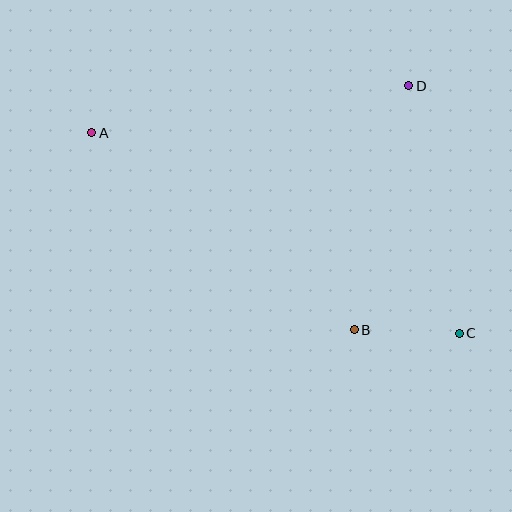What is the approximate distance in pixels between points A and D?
The distance between A and D is approximately 321 pixels.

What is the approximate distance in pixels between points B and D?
The distance between B and D is approximately 250 pixels.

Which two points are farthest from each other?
Points A and C are farthest from each other.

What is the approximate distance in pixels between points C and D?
The distance between C and D is approximately 252 pixels.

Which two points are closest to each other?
Points B and C are closest to each other.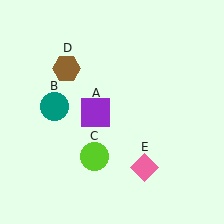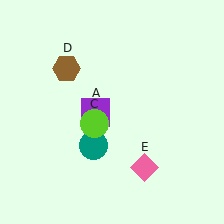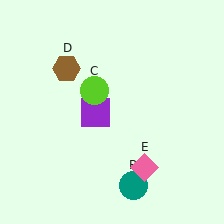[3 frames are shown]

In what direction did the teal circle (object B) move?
The teal circle (object B) moved down and to the right.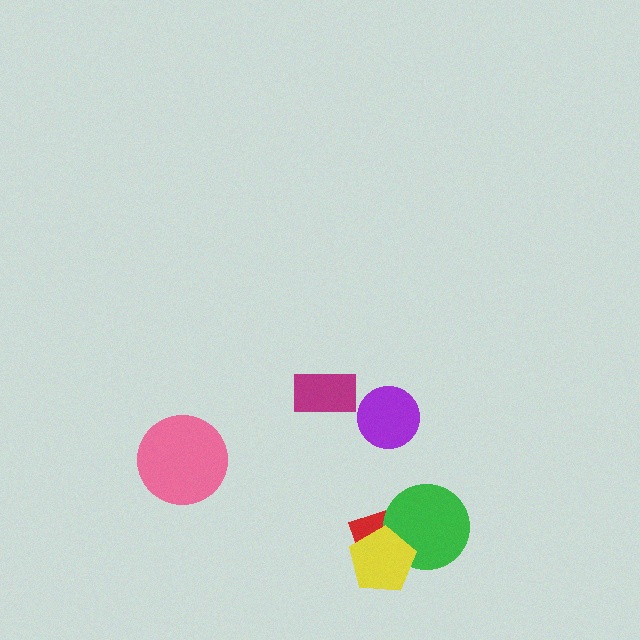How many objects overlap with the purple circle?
0 objects overlap with the purple circle.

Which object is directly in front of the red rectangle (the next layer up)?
The green circle is directly in front of the red rectangle.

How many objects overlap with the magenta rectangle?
0 objects overlap with the magenta rectangle.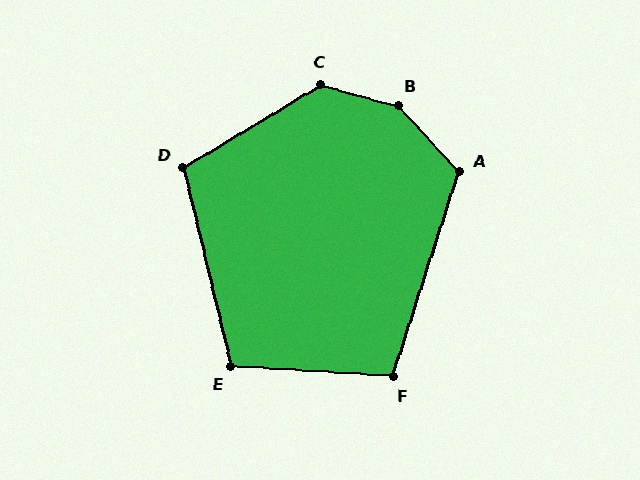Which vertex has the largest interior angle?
B, at approximately 148 degrees.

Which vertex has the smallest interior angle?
F, at approximately 104 degrees.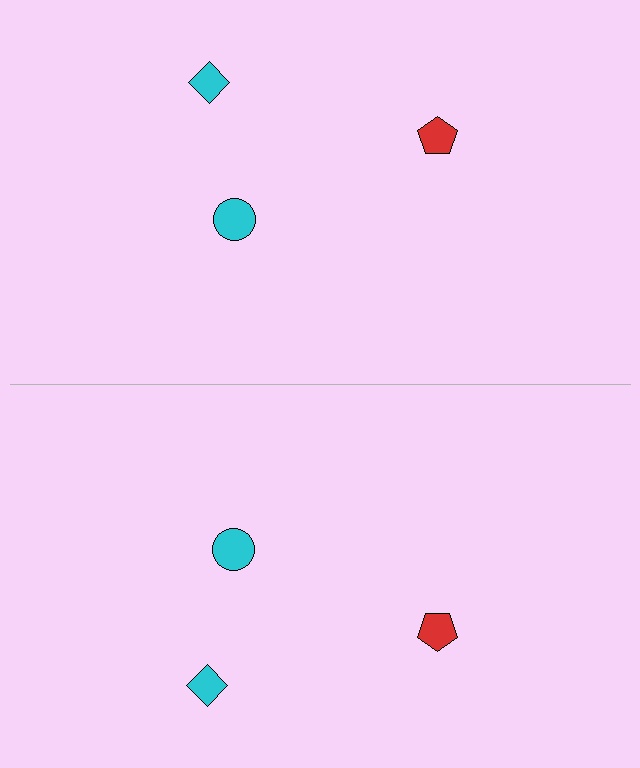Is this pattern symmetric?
Yes, this pattern has bilateral (reflection) symmetry.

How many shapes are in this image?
There are 6 shapes in this image.